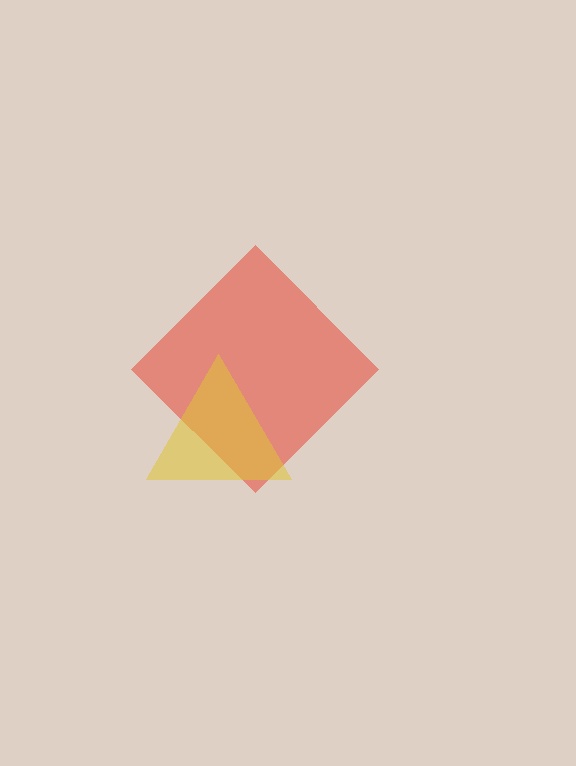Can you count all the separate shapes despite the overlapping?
Yes, there are 2 separate shapes.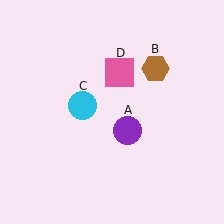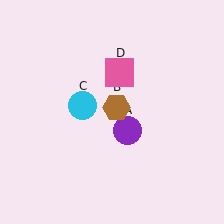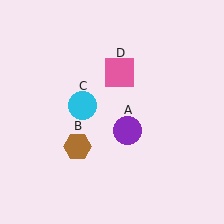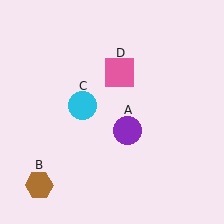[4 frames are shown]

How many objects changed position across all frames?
1 object changed position: brown hexagon (object B).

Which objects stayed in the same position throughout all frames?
Purple circle (object A) and cyan circle (object C) and pink square (object D) remained stationary.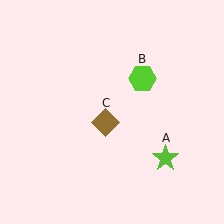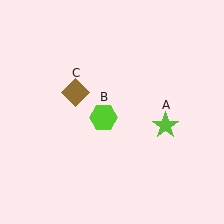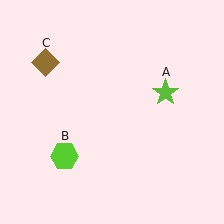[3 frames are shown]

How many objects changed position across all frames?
3 objects changed position: lime star (object A), lime hexagon (object B), brown diamond (object C).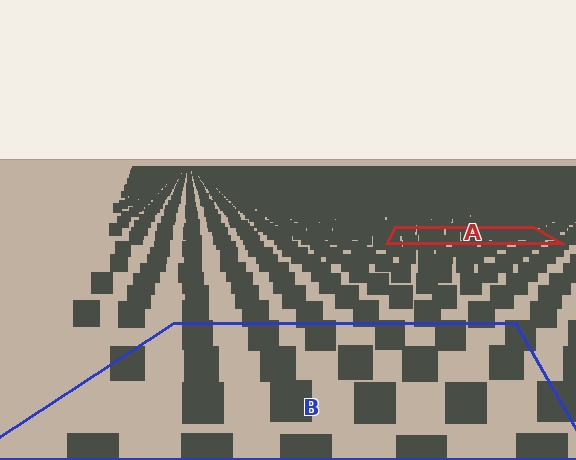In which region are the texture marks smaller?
The texture marks are smaller in region A, because it is farther away.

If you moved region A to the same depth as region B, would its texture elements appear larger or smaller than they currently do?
They would appear larger. At a closer depth, the same texture elements are projected at a bigger on-screen size.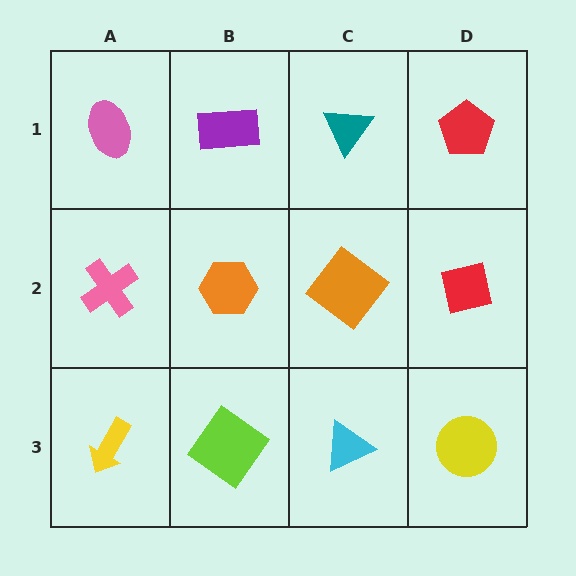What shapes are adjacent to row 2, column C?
A teal triangle (row 1, column C), a cyan triangle (row 3, column C), an orange hexagon (row 2, column B), a red square (row 2, column D).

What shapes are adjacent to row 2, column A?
A pink ellipse (row 1, column A), a yellow arrow (row 3, column A), an orange hexagon (row 2, column B).